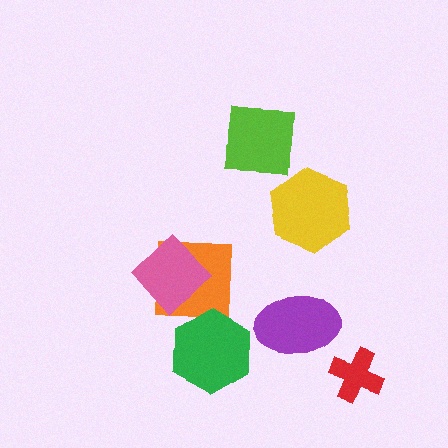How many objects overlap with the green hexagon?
0 objects overlap with the green hexagon.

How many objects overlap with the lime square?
0 objects overlap with the lime square.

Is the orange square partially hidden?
Yes, it is partially covered by another shape.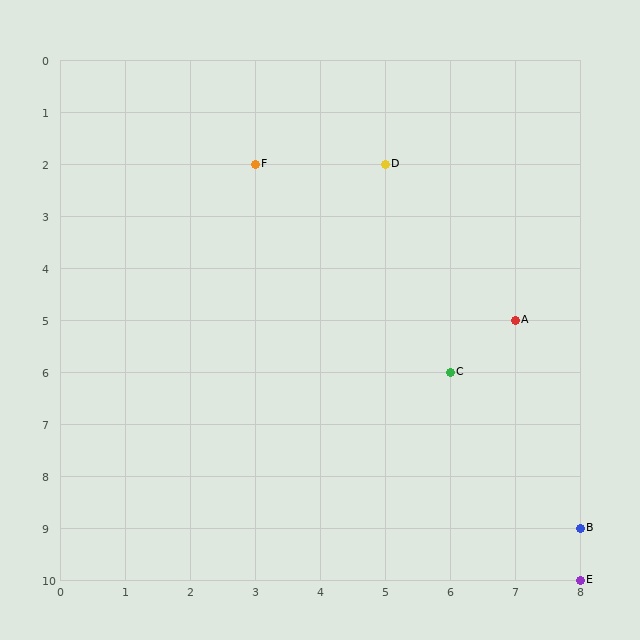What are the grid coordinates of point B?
Point B is at grid coordinates (8, 9).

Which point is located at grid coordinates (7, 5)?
Point A is at (7, 5).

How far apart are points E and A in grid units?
Points E and A are 1 column and 5 rows apart (about 5.1 grid units diagonally).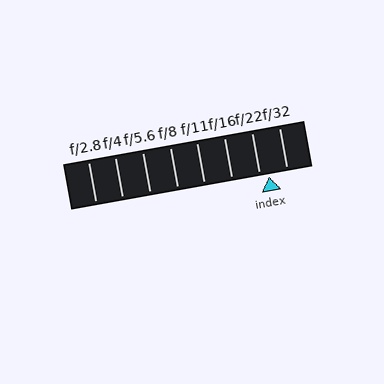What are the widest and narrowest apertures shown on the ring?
The widest aperture shown is f/2.8 and the narrowest is f/32.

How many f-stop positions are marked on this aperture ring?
There are 8 f-stop positions marked.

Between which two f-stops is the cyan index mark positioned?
The index mark is between f/22 and f/32.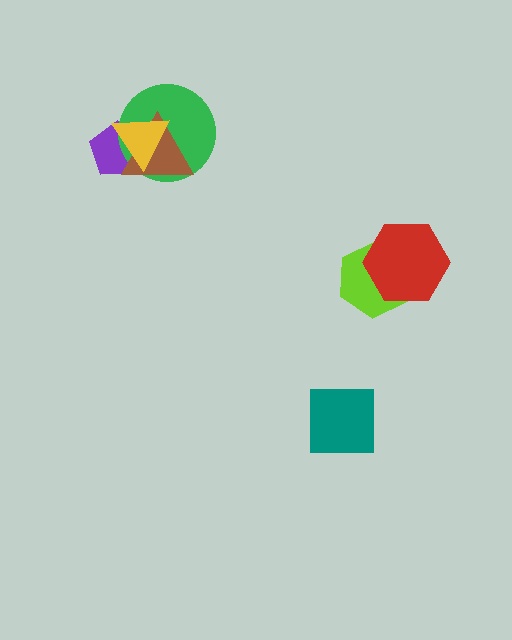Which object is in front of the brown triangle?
The yellow triangle is in front of the brown triangle.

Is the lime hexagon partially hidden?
Yes, it is partially covered by another shape.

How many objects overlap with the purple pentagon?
3 objects overlap with the purple pentagon.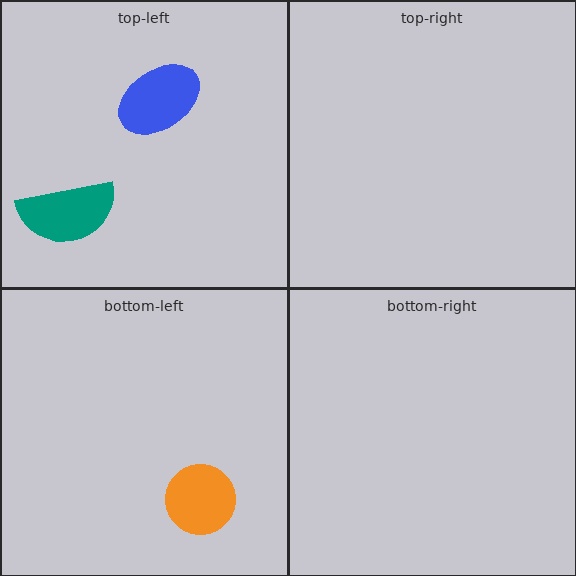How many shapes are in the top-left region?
2.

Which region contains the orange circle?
The bottom-left region.